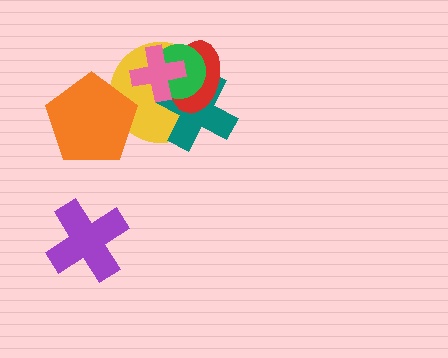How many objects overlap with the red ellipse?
4 objects overlap with the red ellipse.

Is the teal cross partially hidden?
Yes, it is partially covered by another shape.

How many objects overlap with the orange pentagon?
1 object overlaps with the orange pentagon.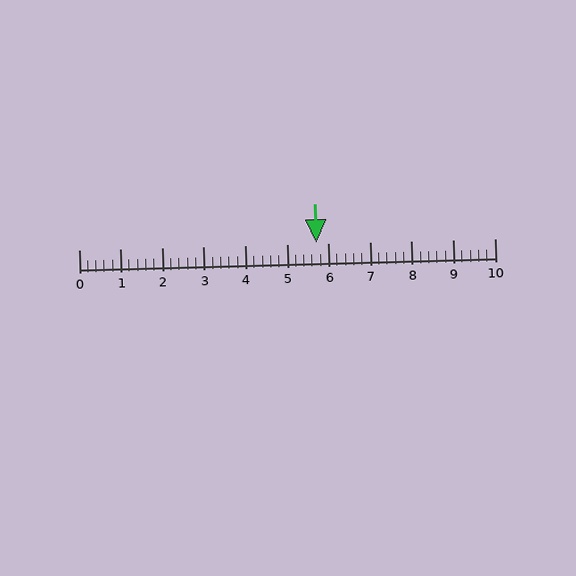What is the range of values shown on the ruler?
The ruler shows values from 0 to 10.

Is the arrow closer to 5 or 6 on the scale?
The arrow is closer to 6.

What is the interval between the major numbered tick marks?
The major tick marks are spaced 1 units apart.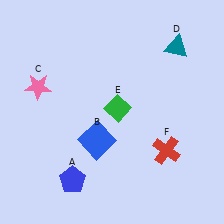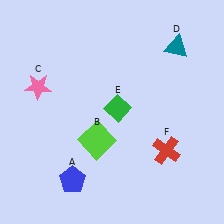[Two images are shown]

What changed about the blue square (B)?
In Image 1, B is blue. In Image 2, it changed to lime.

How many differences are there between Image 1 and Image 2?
There is 1 difference between the two images.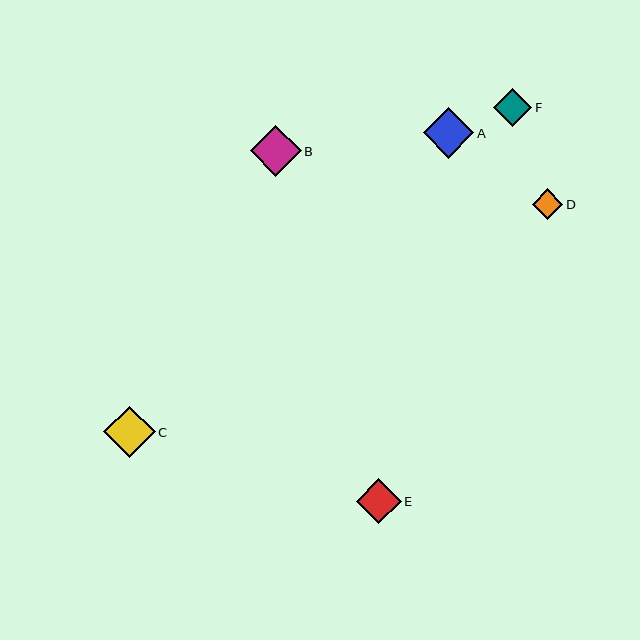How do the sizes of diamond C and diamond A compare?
Diamond C and diamond A are approximately the same size.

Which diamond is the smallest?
Diamond D is the smallest with a size of approximately 31 pixels.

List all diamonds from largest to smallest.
From largest to smallest: C, B, A, E, F, D.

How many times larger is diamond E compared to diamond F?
Diamond E is approximately 1.2 times the size of diamond F.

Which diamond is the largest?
Diamond C is the largest with a size of approximately 51 pixels.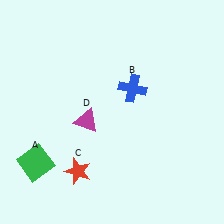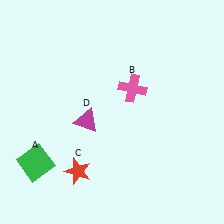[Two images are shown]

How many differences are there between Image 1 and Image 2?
There is 1 difference between the two images.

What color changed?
The cross (B) changed from blue in Image 1 to pink in Image 2.